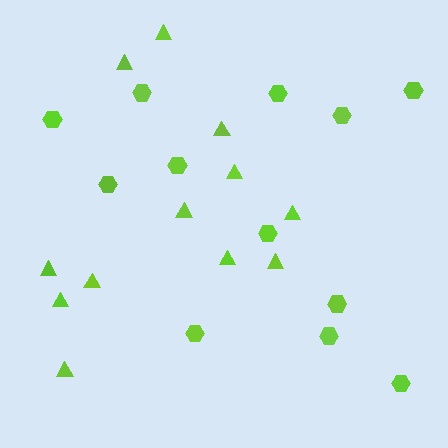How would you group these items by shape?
There are 2 groups: one group of triangles (12) and one group of hexagons (12).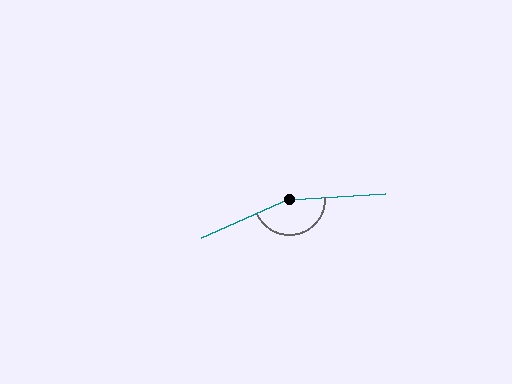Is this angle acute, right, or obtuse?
It is obtuse.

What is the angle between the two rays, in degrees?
Approximately 159 degrees.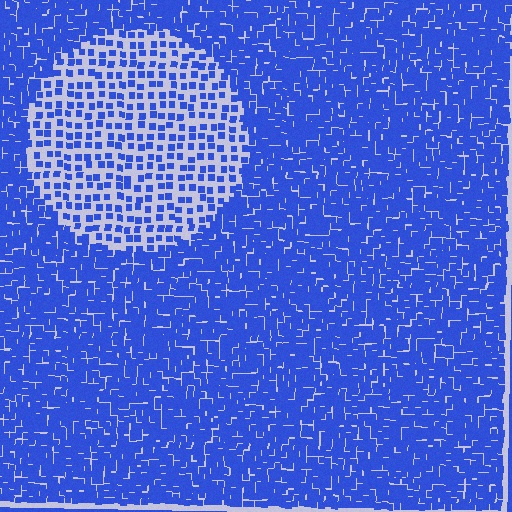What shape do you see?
I see a circle.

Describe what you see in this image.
The image contains small blue elements arranged at two different densities. A circle-shaped region is visible where the elements are less densely packed than the surrounding area.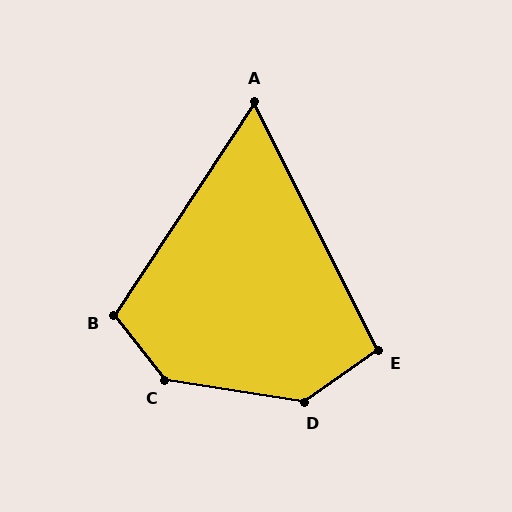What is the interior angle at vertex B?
Approximately 108 degrees (obtuse).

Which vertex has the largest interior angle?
C, at approximately 137 degrees.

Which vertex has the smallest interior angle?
A, at approximately 60 degrees.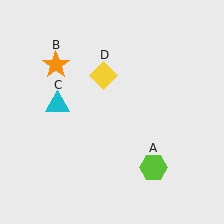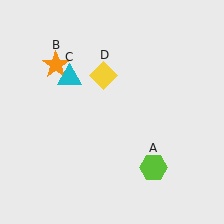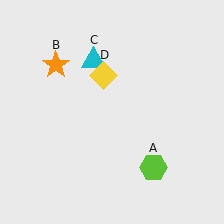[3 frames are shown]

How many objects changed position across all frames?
1 object changed position: cyan triangle (object C).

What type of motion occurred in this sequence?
The cyan triangle (object C) rotated clockwise around the center of the scene.